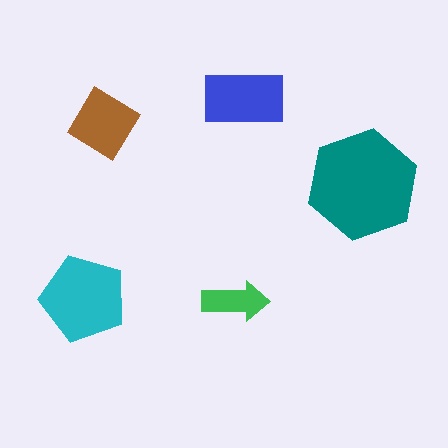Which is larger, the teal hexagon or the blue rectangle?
The teal hexagon.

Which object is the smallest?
The green arrow.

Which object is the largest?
The teal hexagon.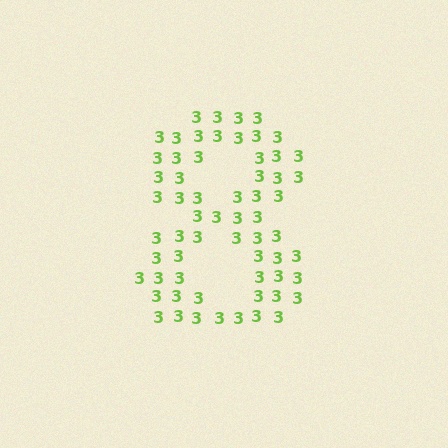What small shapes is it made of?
It is made of small digit 3's.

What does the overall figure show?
The overall figure shows the digit 8.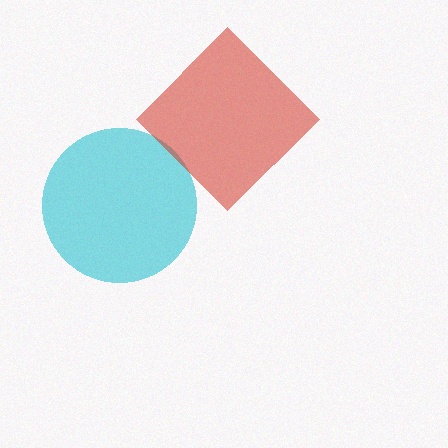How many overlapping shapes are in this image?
There are 2 overlapping shapes in the image.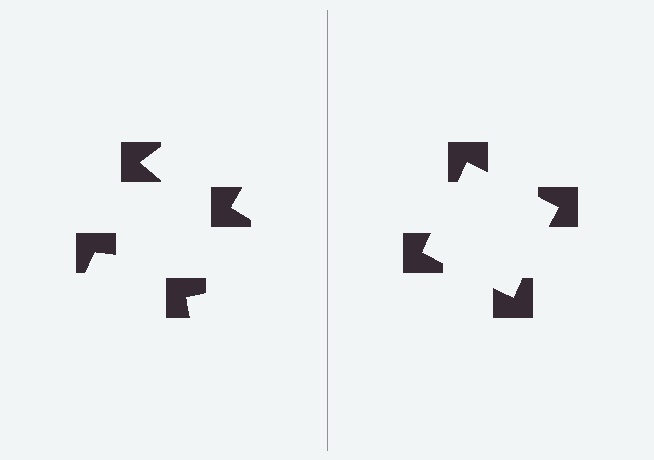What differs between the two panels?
The notched squares are positioned identically on both sides; only the wedge orientations differ. On the right they align to a square; on the left they are misaligned.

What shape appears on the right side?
An illusory square.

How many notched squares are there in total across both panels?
8 — 4 on each side.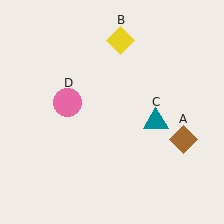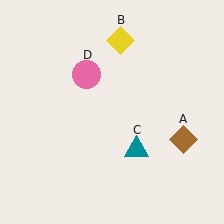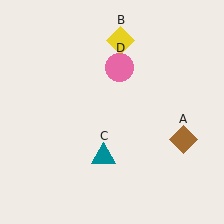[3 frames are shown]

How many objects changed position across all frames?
2 objects changed position: teal triangle (object C), pink circle (object D).